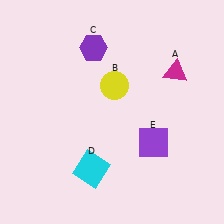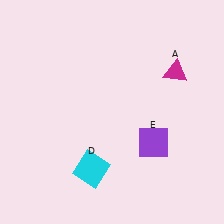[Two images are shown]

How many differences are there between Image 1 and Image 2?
There are 2 differences between the two images.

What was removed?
The purple hexagon (C), the yellow circle (B) were removed in Image 2.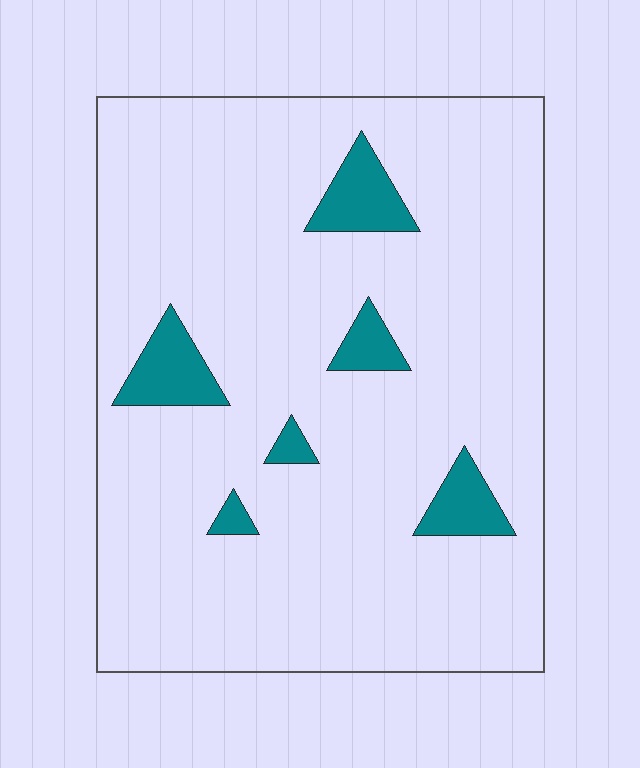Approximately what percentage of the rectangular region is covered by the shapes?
Approximately 10%.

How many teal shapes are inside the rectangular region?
6.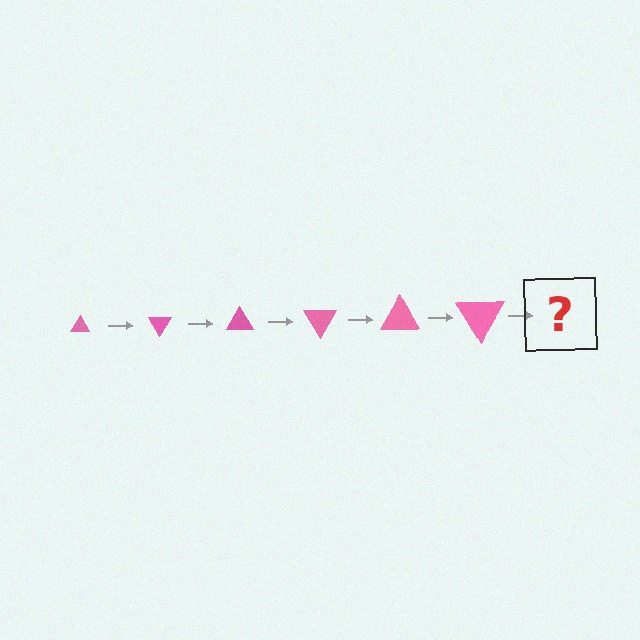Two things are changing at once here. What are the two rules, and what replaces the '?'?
The two rules are that the triangle grows larger each step and it rotates 60 degrees each step. The '?' should be a triangle, larger than the previous one and rotated 360 degrees from the start.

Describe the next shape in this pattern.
It should be a triangle, larger than the previous one and rotated 360 degrees from the start.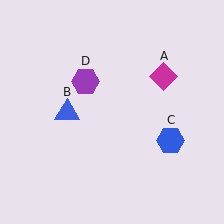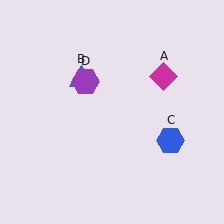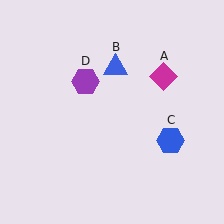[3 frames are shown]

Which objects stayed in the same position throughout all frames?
Magenta diamond (object A) and blue hexagon (object C) and purple hexagon (object D) remained stationary.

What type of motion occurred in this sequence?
The blue triangle (object B) rotated clockwise around the center of the scene.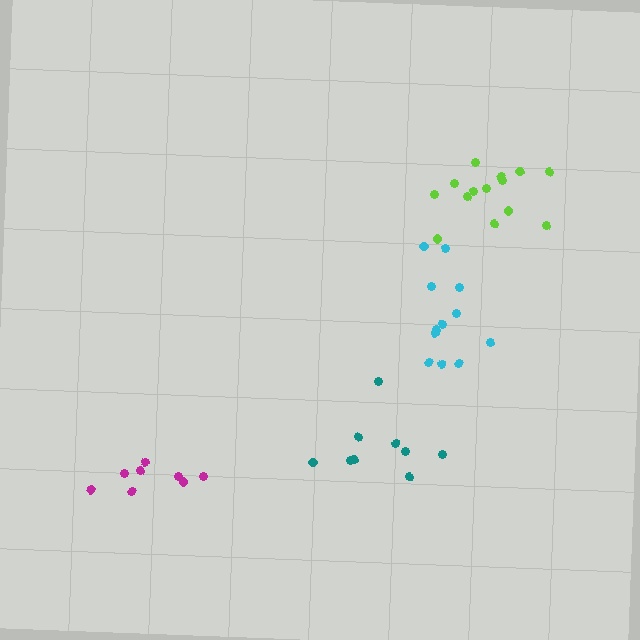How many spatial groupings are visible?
There are 4 spatial groupings.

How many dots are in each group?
Group 1: 9 dots, Group 2: 8 dots, Group 3: 12 dots, Group 4: 14 dots (43 total).